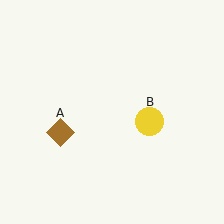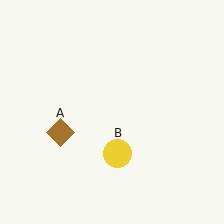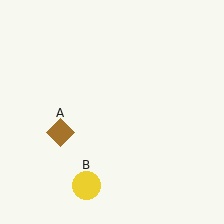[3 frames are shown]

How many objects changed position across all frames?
1 object changed position: yellow circle (object B).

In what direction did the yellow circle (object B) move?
The yellow circle (object B) moved down and to the left.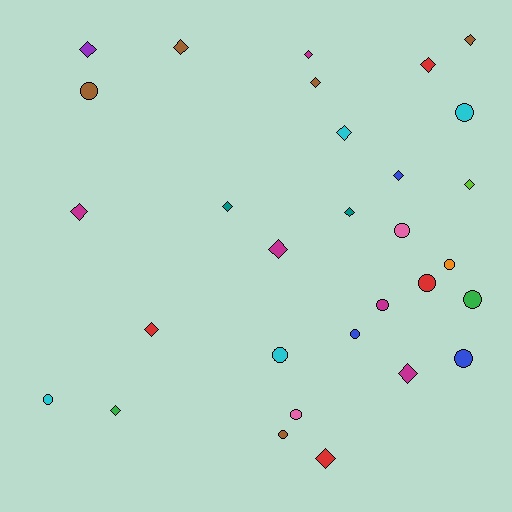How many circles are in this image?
There are 13 circles.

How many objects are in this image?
There are 30 objects.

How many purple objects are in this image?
There is 1 purple object.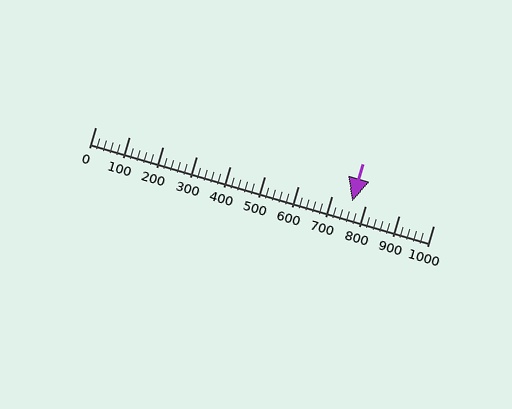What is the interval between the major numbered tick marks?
The major tick marks are spaced 100 units apart.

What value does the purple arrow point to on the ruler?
The purple arrow points to approximately 760.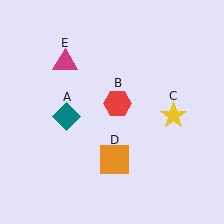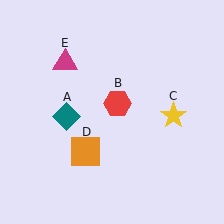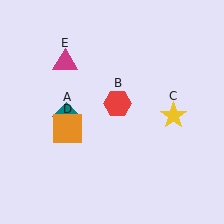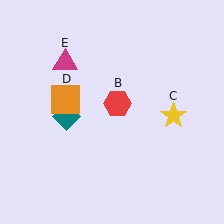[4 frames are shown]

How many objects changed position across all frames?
1 object changed position: orange square (object D).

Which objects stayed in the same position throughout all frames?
Teal diamond (object A) and red hexagon (object B) and yellow star (object C) and magenta triangle (object E) remained stationary.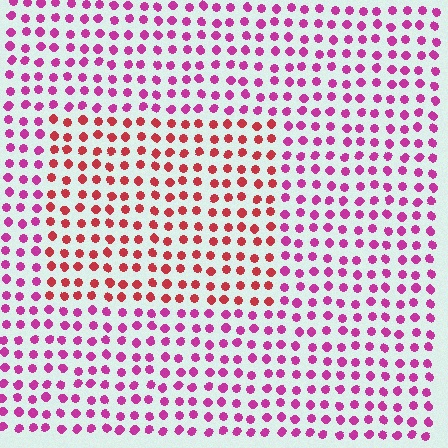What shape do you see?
I see a rectangle.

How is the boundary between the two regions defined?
The boundary is defined purely by a slight shift in hue (about 39 degrees). Spacing, size, and orientation are identical on both sides.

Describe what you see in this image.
The image is filled with small magenta elements in a uniform arrangement. A rectangle-shaped region is visible where the elements are tinted to a slightly different hue, forming a subtle color boundary.